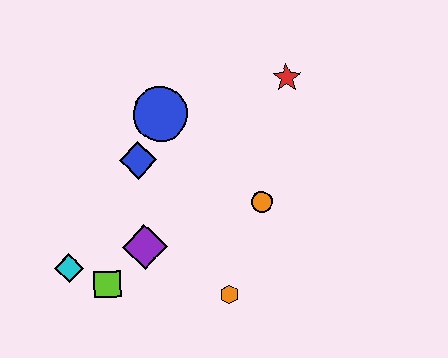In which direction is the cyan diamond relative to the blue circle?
The cyan diamond is below the blue circle.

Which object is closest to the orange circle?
The orange hexagon is closest to the orange circle.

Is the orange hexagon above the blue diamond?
No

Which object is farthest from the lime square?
The red star is farthest from the lime square.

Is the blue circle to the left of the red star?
Yes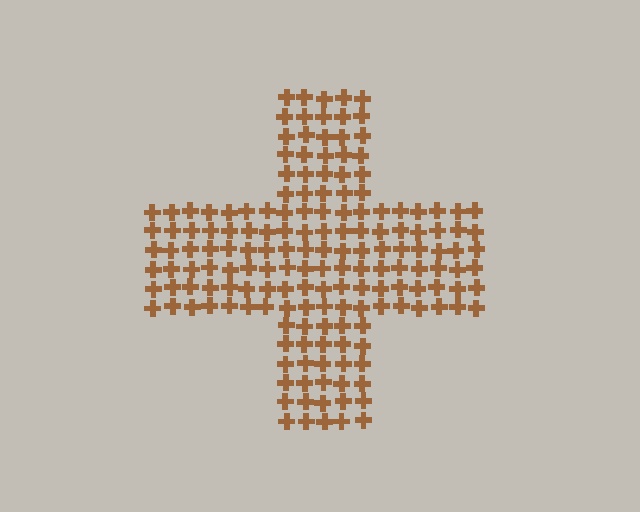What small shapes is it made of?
It is made of small crosses.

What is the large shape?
The large shape is a cross.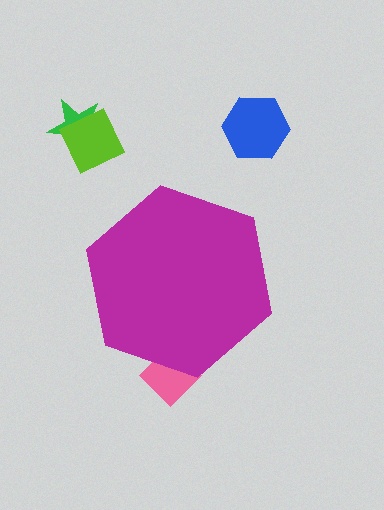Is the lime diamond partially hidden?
No, the lime diamond is fully visible.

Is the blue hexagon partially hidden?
No, the blue hexagon is fully visible.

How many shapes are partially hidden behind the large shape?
1 shape is partially hidden.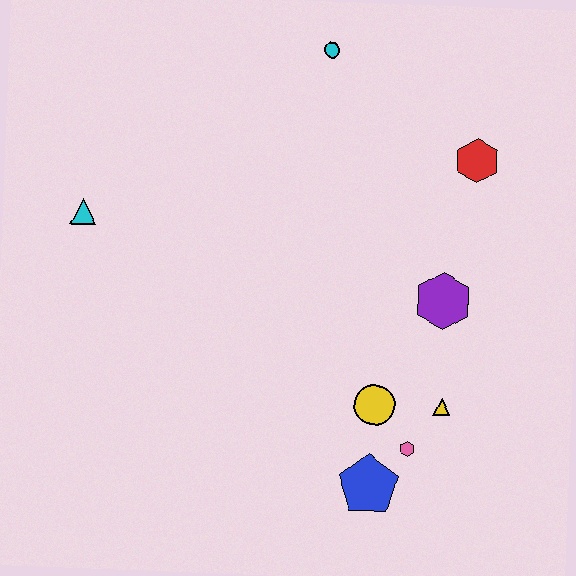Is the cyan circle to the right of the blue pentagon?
No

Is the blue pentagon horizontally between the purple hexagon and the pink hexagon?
No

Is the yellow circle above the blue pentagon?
Yes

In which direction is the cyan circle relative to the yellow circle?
The cyan circle is above the yellow circle.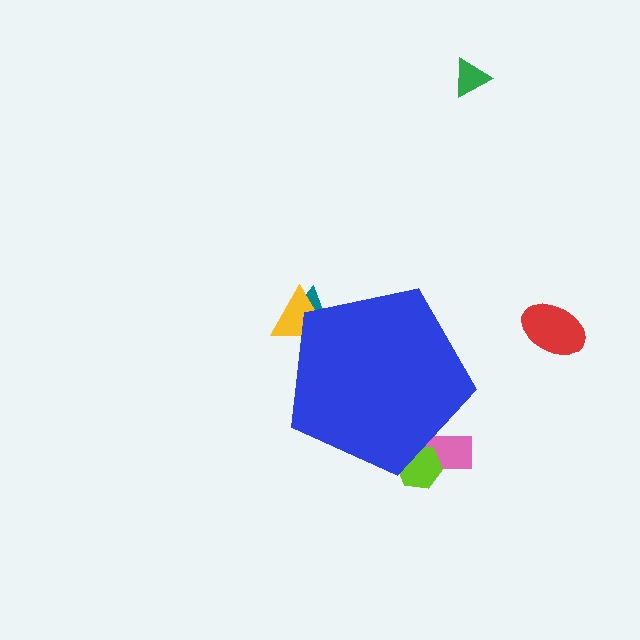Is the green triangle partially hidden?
No, the green triangle is fully visible.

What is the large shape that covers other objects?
A blue pentagon.